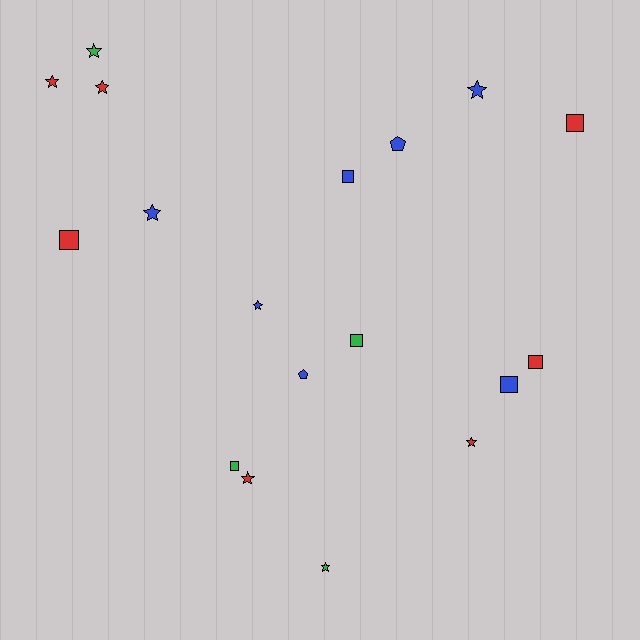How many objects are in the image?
There are 18 objects.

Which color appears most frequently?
Red, with 7 objects.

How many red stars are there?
There are 4 red stars.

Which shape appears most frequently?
Star, with 9 objects.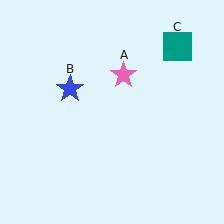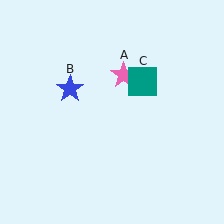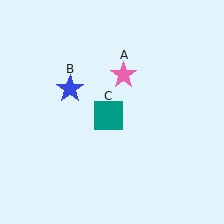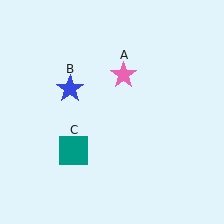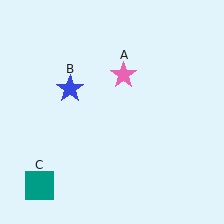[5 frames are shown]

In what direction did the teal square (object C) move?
The teal square (object C) moved down and to the left.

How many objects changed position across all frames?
1 object changed position: teal square (object C).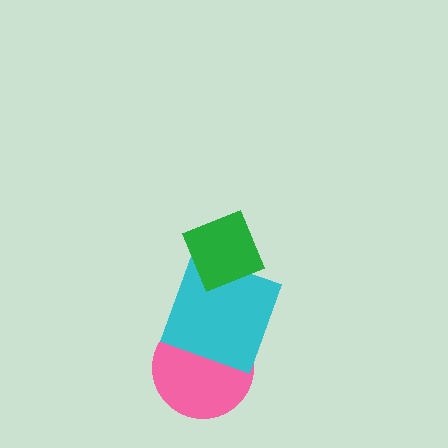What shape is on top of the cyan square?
The green diamond is on top of the cyan square.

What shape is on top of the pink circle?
The cyan square is on top of the pink circle.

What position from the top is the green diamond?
The green diamond is 1st from the top.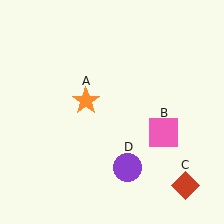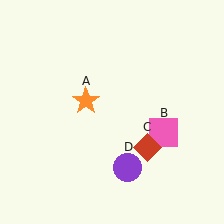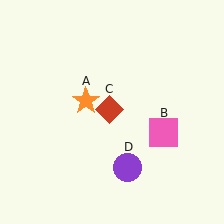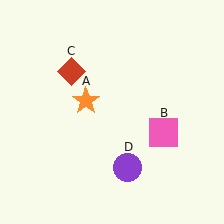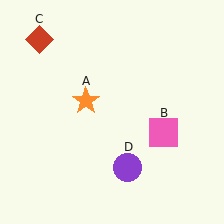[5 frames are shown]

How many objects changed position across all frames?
1 object changed position: red diamond (object C).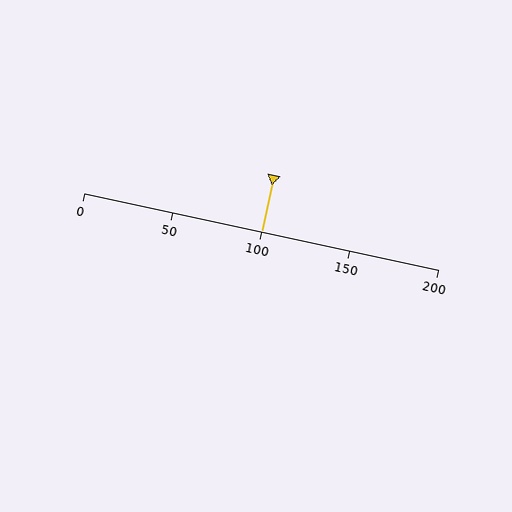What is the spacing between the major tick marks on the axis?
The major ticks are spaced 50 apart.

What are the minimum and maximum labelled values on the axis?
The axis runs from 0 to 200.